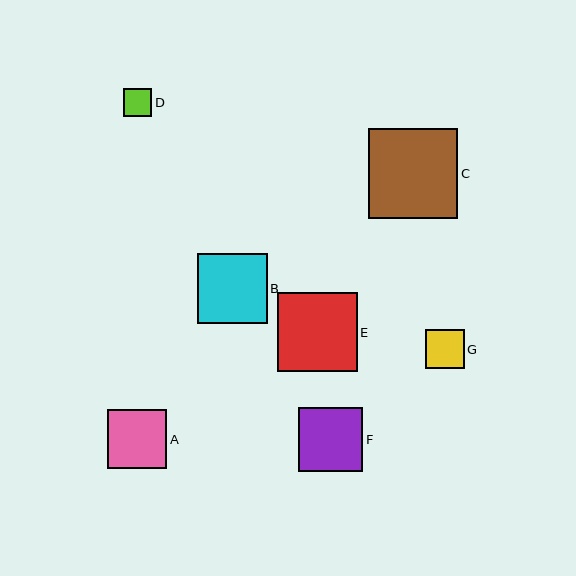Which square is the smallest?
Square D is the smallest with a size of approximately 28 pixels.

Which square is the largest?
Square C is the largest with a size of approximately 90 pixels.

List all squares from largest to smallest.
From largest to smallest: C, E, B, F, A, G, D.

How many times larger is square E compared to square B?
Square E is approximately 1.1 times the size of square B.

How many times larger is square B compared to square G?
Square B is approximately 1.8 times the size of square G.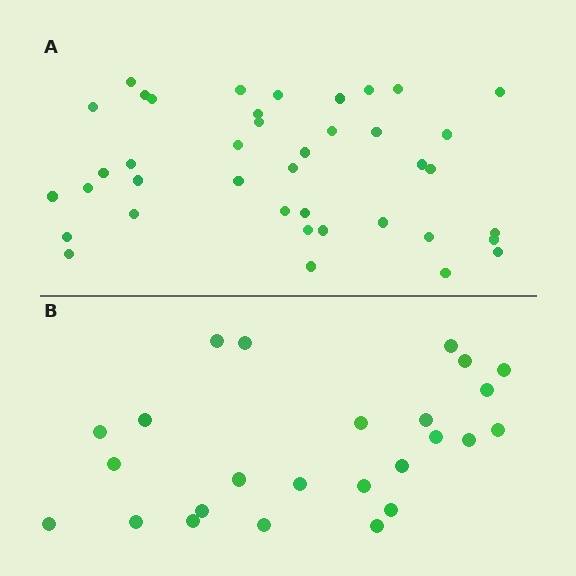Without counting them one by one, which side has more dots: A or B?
Region A (the top region) has more dots.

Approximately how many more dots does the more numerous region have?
Region A has approximately 15 more dots than region B.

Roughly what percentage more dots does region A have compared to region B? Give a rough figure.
About 60% more.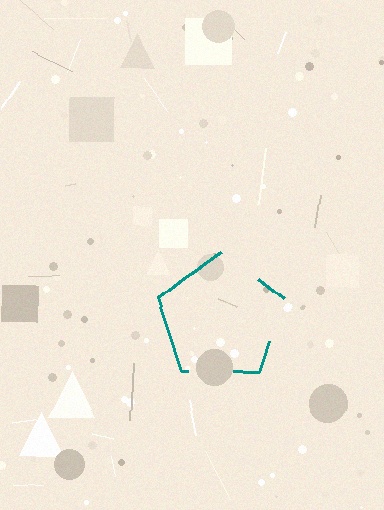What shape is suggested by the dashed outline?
The dashed outline suggests a pentagon.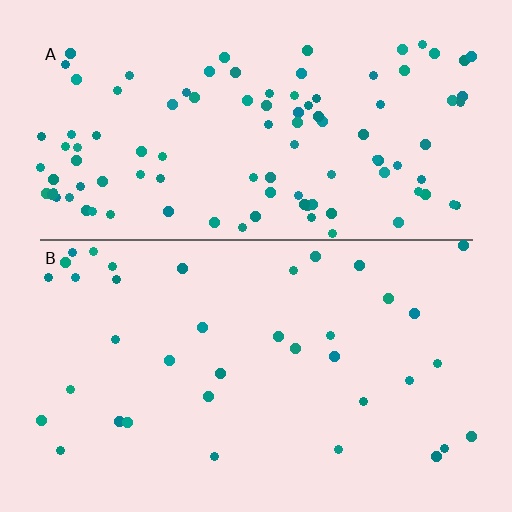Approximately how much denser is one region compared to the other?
Approximately 2.8× — region A over region B.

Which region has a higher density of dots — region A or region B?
A (the top).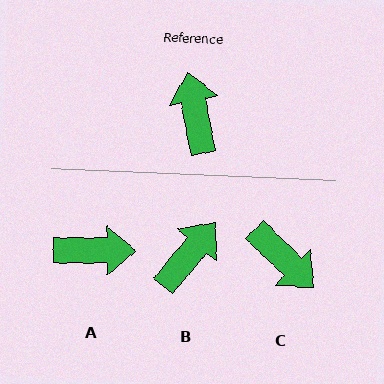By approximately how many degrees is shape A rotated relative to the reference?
Approximately 101 degrees clockwise.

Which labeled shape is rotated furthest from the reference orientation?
C, about 145 degrees away.